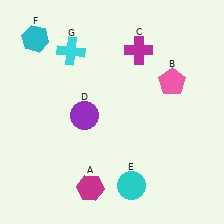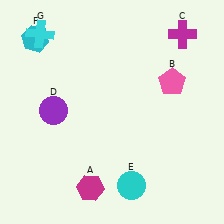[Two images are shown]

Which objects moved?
The objects that moved are: the magenta cross (C), the purple circle (D), the cyan cross (G).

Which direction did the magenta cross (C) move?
The magenta cross (C) moved right.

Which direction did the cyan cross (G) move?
The cyan cross (G) moved left.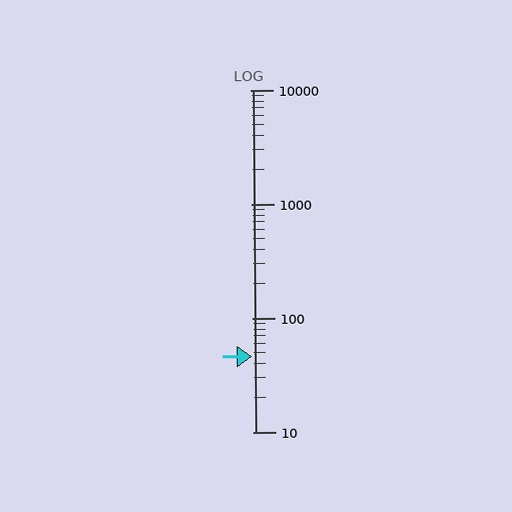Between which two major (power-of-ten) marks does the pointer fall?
The pointer is between 10 and 100.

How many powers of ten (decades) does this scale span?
The scale spans 3 decades, from 10 to 10000.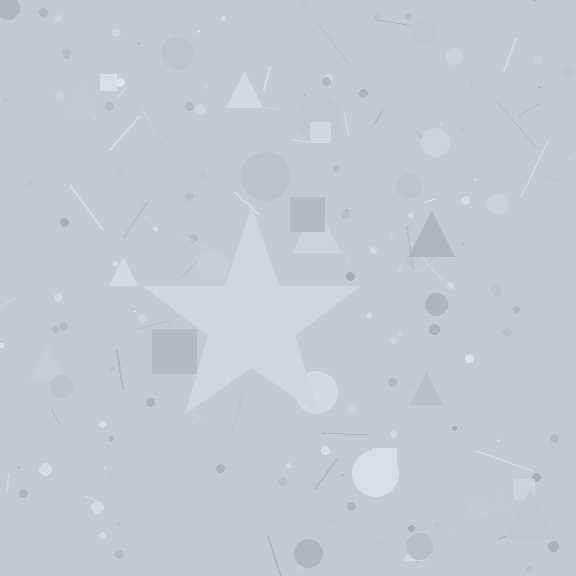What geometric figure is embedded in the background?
A star is embedded in the background.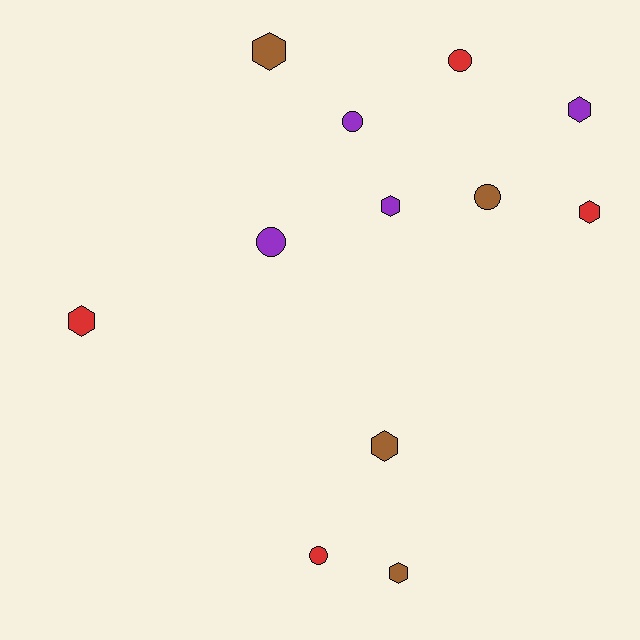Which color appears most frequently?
Purple, with 4 objects.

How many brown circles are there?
There is 1 brown circle.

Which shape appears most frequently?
Hexagon, with 7 objects.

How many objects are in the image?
There are 12 objects.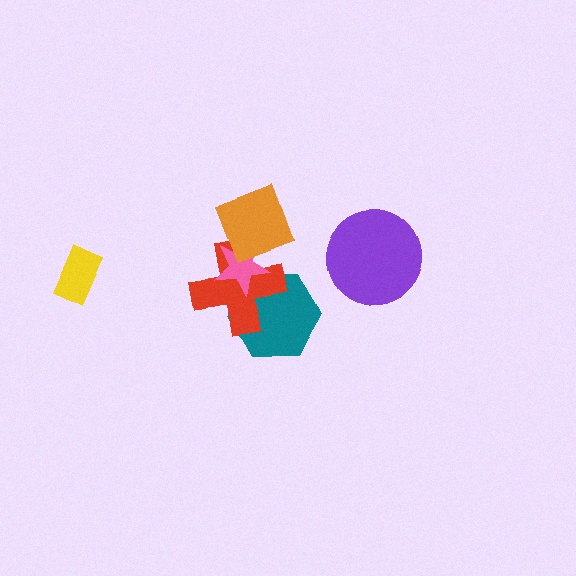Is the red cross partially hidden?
Yes, it is partially covered by another shape.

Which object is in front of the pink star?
The orange diamond is in front of the pink star.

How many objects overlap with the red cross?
3 objects overlap with the red cross.